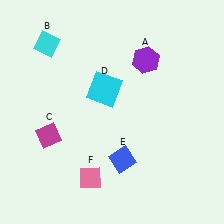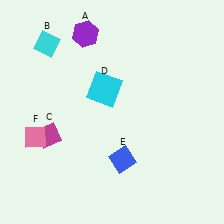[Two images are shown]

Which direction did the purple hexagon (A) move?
The purple hexagon (A) moved left.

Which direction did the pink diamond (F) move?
The pink diamond (F) moved left.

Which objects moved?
The objects that moved are: the purple hexagon (A), the pink diamond (F).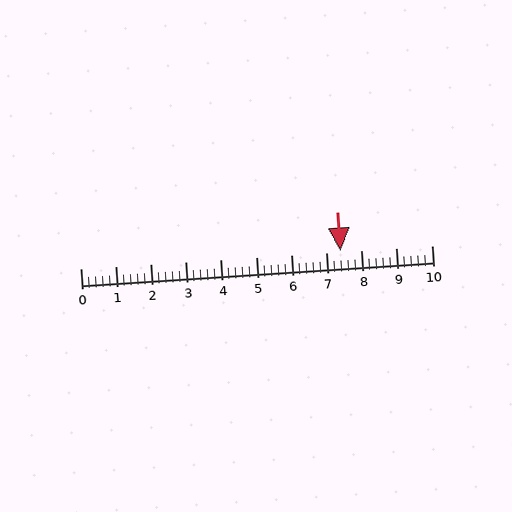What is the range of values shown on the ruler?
The ruler shows values from 0 to 10.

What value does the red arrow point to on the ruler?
The red arrow points to approximately 7.4.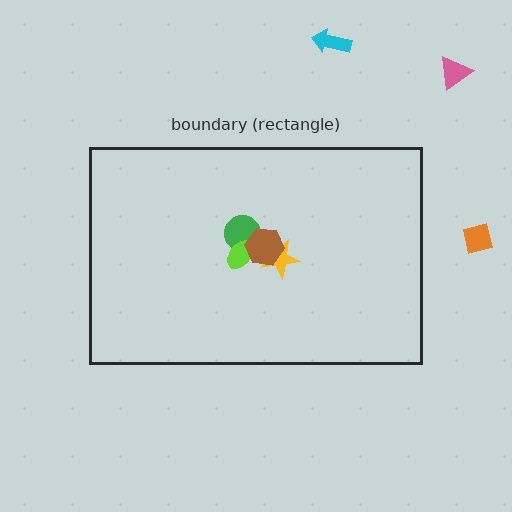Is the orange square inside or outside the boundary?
Outside.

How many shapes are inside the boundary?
4 inside, 3 outside.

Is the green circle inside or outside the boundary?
Inside.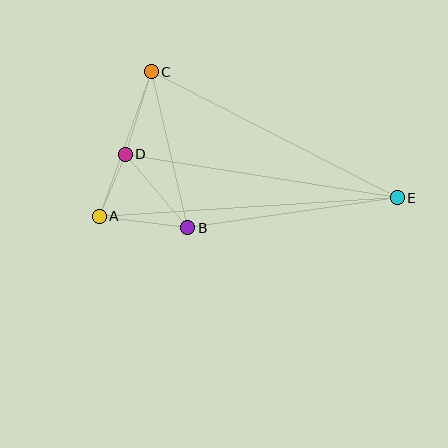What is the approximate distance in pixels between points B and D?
The distance between B and D is approximately 96 pixels.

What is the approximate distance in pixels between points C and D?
The distance between C and D is approximately 87 pixels.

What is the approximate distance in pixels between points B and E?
The distance between B and E is approximately 212 pixels.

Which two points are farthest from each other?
Points A and E are farthest from each other.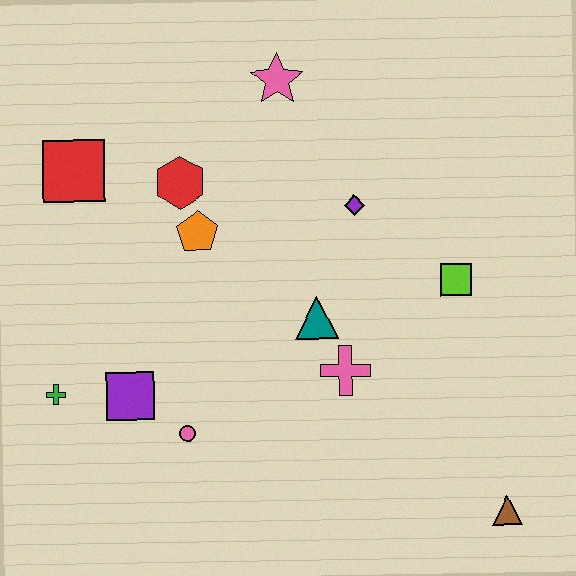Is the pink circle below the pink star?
Yes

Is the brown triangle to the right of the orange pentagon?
Yes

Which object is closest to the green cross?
The purple square is closest to the green cross.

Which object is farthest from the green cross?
The brown triangle is farthest from the green cross.